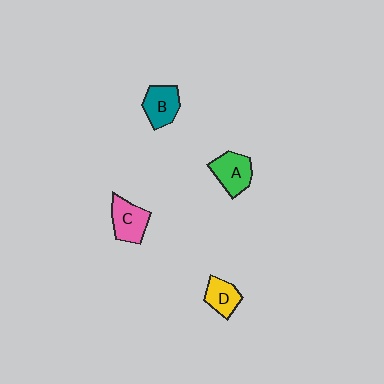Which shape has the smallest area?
Shape D (yellow).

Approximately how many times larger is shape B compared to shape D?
Approximately 1.2 times.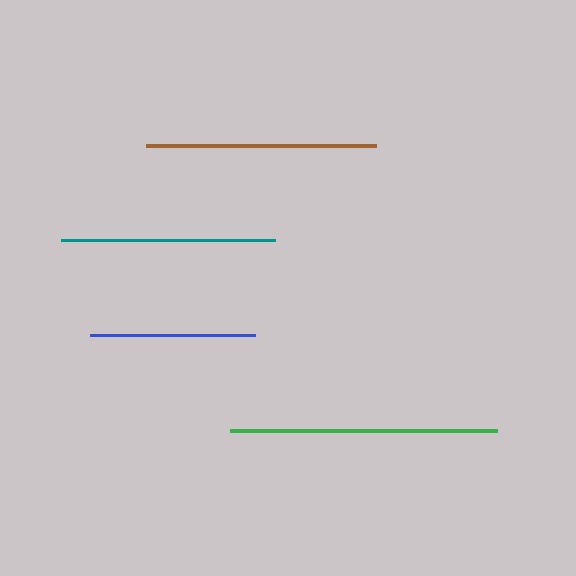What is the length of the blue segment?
The blue segment is approximately 165 pixels long.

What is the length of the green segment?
The green segment is approximately 267 pixels long.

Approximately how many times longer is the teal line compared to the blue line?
The teal line is approximately 1.3 times the length of the blue line.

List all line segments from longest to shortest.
From longest to shortest: green, brown, teal, blue.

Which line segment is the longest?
The green line is the longest at approximately 267 pixels.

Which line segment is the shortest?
The blue line is the shortest at approximately 165 pixels.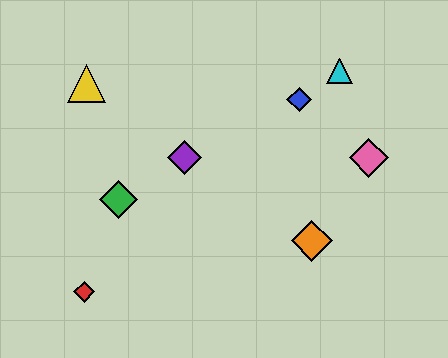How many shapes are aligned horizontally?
2 shapes (the purple diamond, the pink diamond) are aligned horizontally.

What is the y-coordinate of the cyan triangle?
The cyan triangle is at y≈71.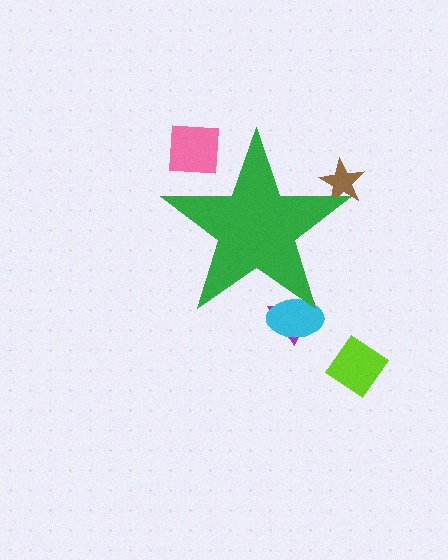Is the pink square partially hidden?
Yes, the pink square is partially hidden behind the green star.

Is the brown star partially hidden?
Yes, the brown star is partially hidden behind the green star.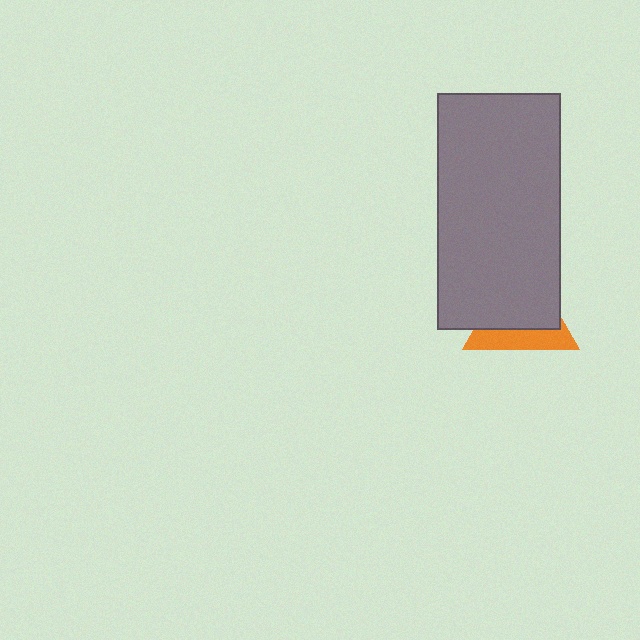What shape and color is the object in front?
The object in front is a gray rectangle.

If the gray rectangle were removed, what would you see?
You would see the complete orange triangle.